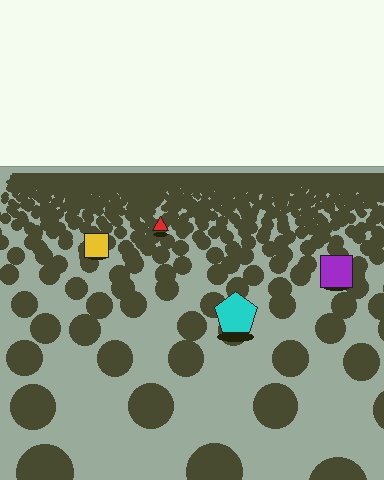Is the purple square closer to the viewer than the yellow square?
Yes. The purple square is closer — you can tell from the texture gradient: the ground texture is coarser near it.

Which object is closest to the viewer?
The cyan pentagon is closest. The texture marks near it are larger and more spread out.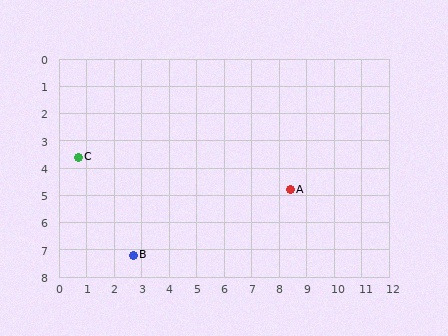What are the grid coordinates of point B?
Point B is at approximately (2.7, 7.2).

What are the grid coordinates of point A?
Point A is at approximately (8.4, 4.8).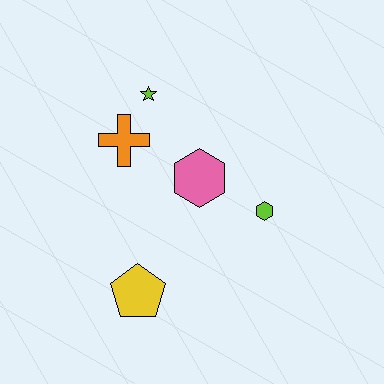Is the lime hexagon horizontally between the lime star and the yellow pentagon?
No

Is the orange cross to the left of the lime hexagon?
Yes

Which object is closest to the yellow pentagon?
The pink hexagon is closest to the yellow pentagon.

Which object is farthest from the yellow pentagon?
The lime star is farthest from the yellow pentagon.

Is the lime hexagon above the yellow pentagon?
Yes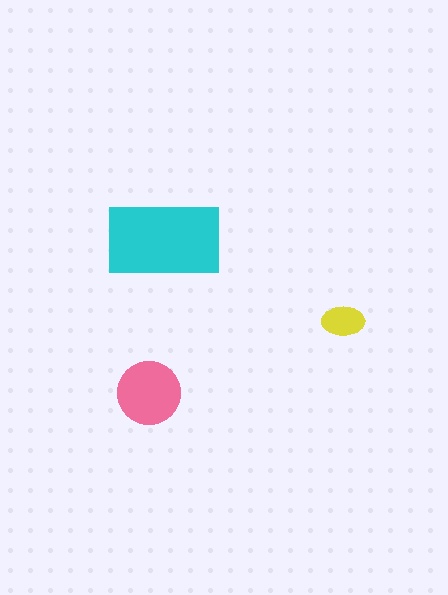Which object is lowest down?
The pink circle is bottommost.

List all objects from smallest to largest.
The yellow ellipse, the pink circle, the cyan rectangle.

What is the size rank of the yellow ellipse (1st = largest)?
3rd.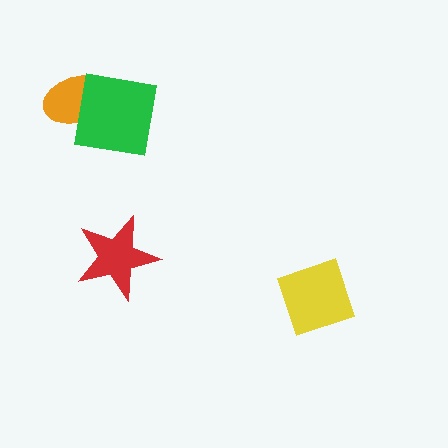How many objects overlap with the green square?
1 object overlaps with the green square.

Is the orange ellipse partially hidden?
Yes, it is partially covered by another shape.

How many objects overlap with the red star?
0 objects overlap with the red star.